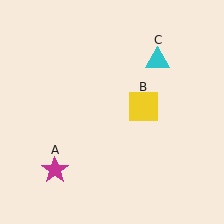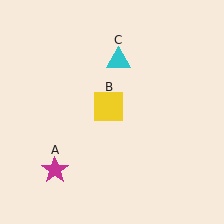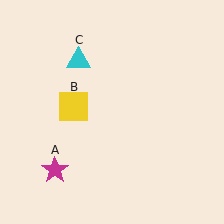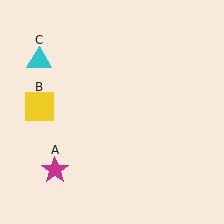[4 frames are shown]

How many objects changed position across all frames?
2 objects changed position: yellow square (object B), cyan triangle (object C).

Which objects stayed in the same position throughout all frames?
Magenta star (object A) remained stationary.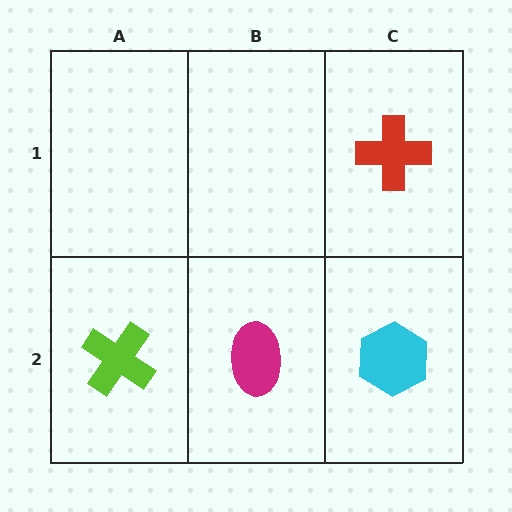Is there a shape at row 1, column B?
No, that cell is empty.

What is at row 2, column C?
A cyan hexagon.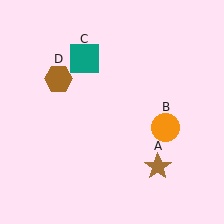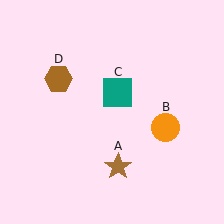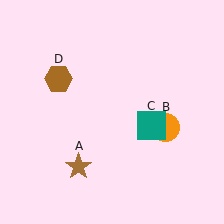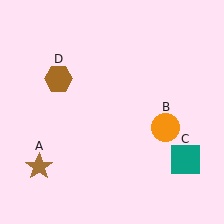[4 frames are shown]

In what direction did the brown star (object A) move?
The brown star (object A) moved left.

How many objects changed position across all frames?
2 objects changed position: brown star (object A), teal square (object C).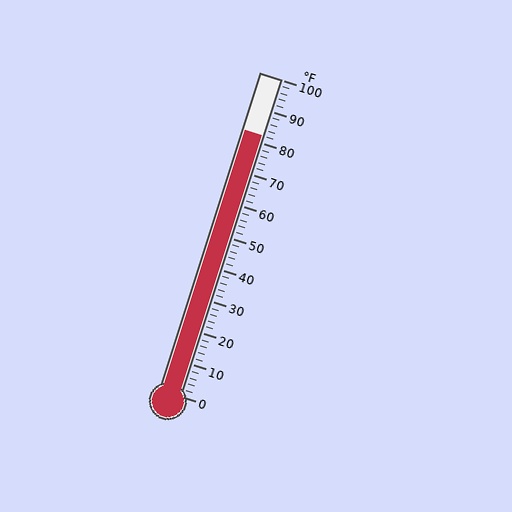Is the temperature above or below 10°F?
The temperature is above 10°F.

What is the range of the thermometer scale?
The thermometer scale ranges from 0°F to 100°F.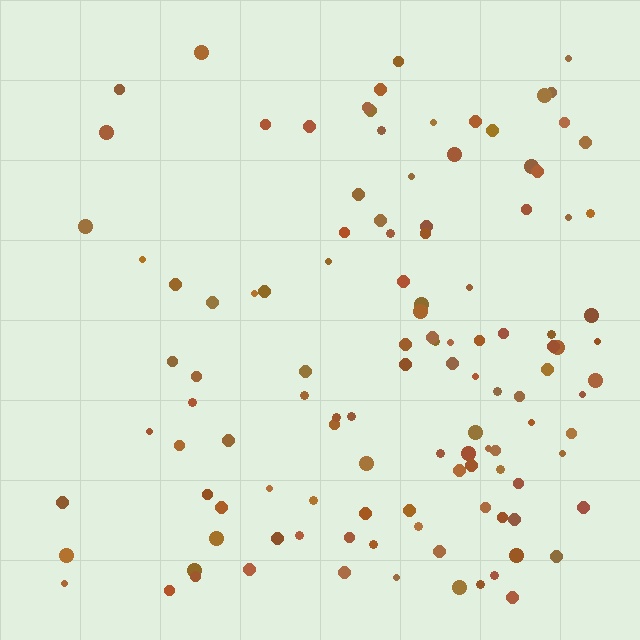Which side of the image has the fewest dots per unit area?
The left.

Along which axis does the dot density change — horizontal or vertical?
Horizontal.